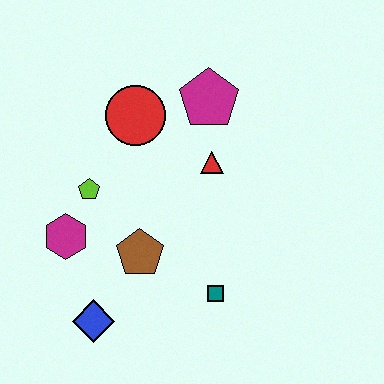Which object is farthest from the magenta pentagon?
The blue diamond is farthest from the magenta pentagon.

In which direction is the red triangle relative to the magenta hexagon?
The red triangle is to the right of the magenta hexagon.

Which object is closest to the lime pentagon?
The magenta hexagon is closest to the lime pentagon.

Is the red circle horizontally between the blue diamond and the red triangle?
Yes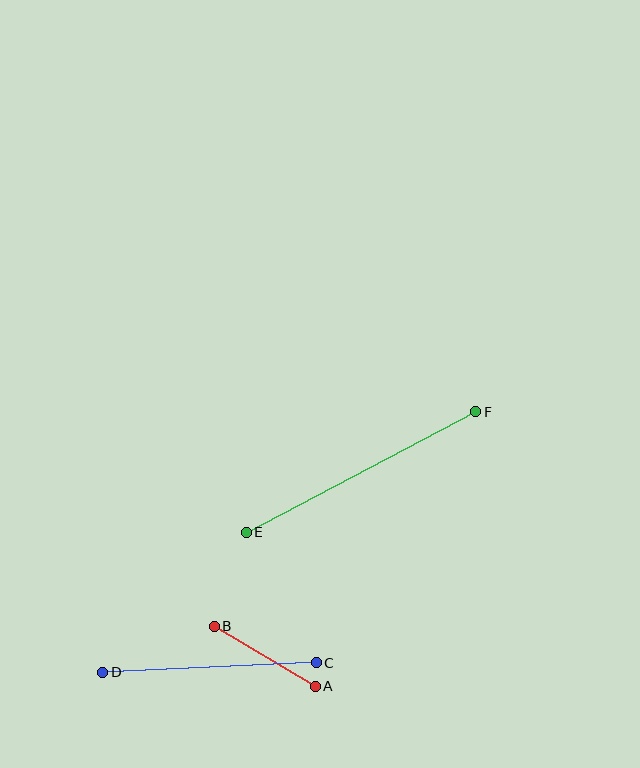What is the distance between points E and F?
The distance is approximately 259 pixels.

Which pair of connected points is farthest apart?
Points E and F are farthest apart.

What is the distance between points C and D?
The distance is approximately 213 pixels.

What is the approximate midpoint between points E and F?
The midpoint is at approximately (361, 472) pixels.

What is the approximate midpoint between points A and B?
The midpoint is at approximately (265, 656) pixels.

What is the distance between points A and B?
The distance is approximately 118 pixels.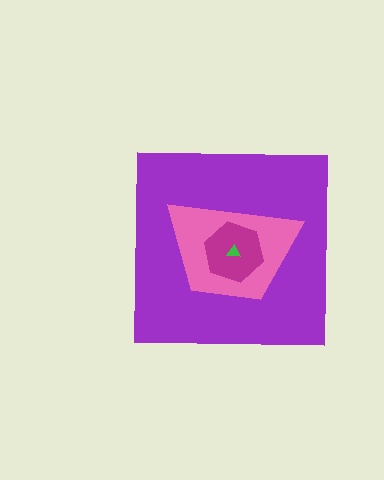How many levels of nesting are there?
4.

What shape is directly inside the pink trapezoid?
The magenta hexagon.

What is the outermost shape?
The purple square.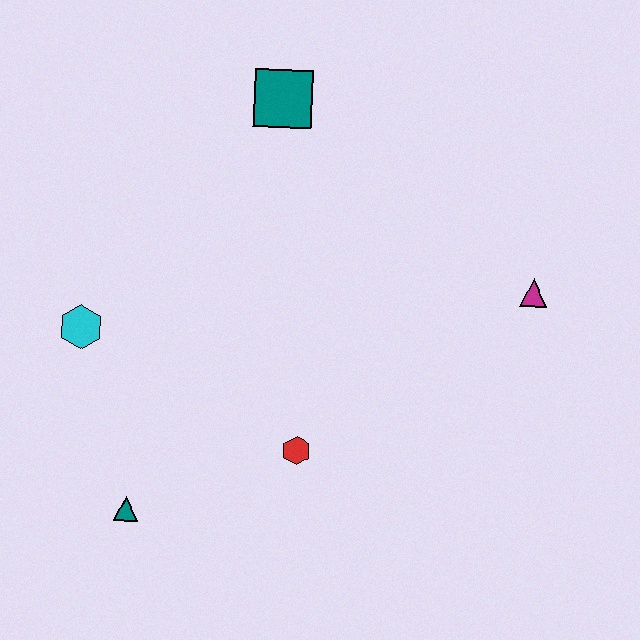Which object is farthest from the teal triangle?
The magenta triangle is farthest from the teal triangle.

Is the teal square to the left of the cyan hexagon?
No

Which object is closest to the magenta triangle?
The red hexagon is closest to the magenta triangle.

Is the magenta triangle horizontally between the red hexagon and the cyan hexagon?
No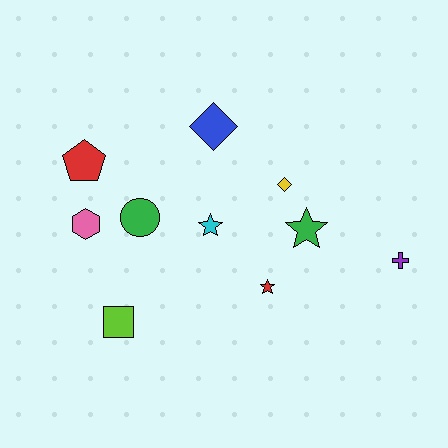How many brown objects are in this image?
There are no brown objects.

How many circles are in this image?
There is 1 circle.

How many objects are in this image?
There are 10 objects.